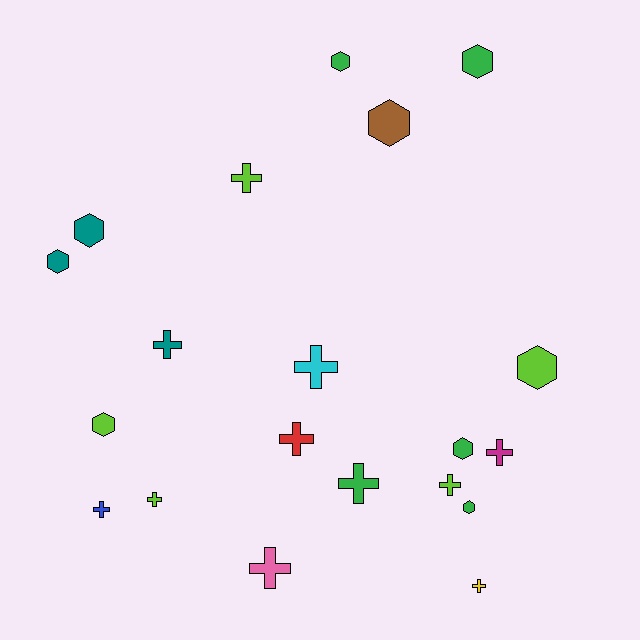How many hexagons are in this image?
There are 9 hexagons.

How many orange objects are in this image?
There are no orange objects.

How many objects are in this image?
There are 20 objects.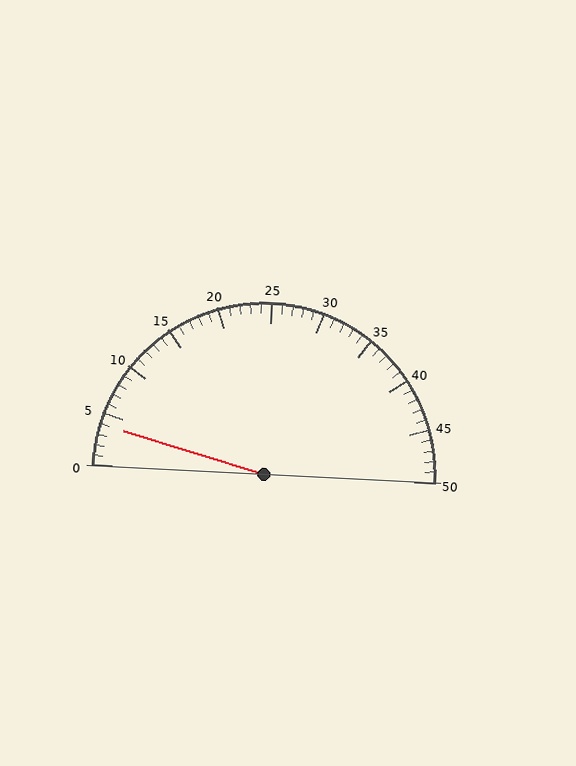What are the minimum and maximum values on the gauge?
The gauge ranges from 0 to 50.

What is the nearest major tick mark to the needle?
The nearest major tick mark is 5.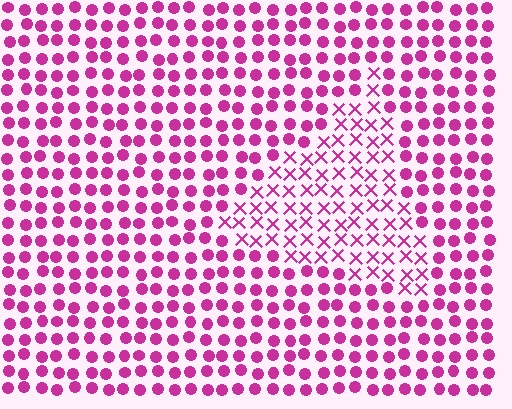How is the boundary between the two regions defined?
The boundary is defined by a change in element shape: X marks inside vs. circles outside. All elements share the same color and spacing.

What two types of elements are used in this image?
The image uses X marks inside the triangle region and circles outside it.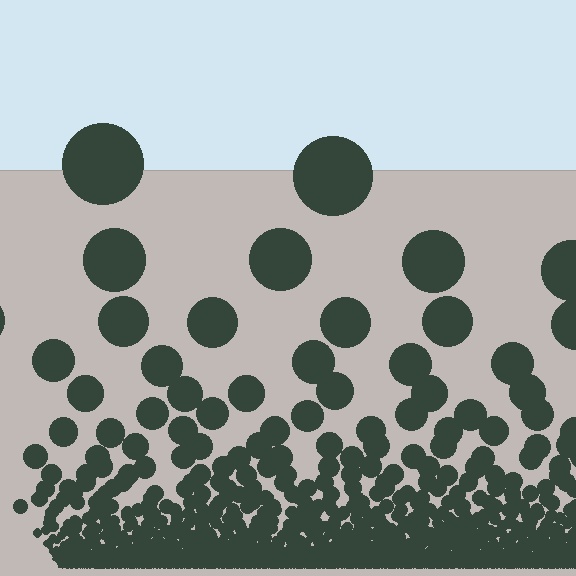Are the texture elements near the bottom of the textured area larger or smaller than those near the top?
Smaller. The gradient is inverted — elements near the bottom are smaller and denser.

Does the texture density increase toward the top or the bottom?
Density increases toward the bottom.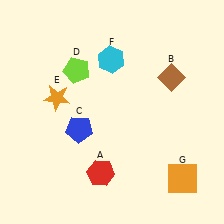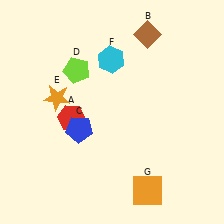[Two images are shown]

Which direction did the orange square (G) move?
The orange square (G) moved left.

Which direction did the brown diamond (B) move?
The brown diamond (B) moved up.